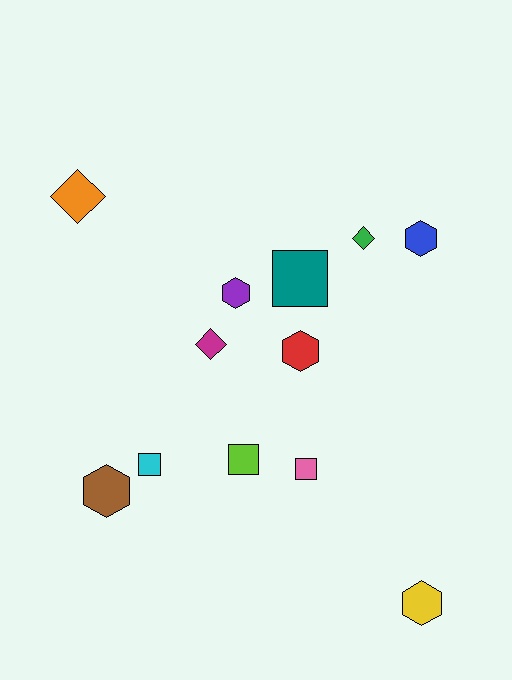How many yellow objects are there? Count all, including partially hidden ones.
There is 1 yellow object.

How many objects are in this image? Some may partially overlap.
There are 12 objects.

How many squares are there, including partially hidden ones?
There are 4 squares.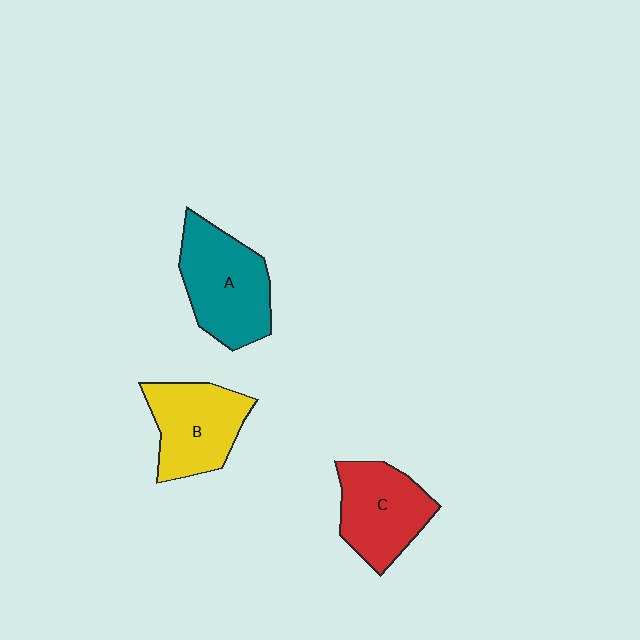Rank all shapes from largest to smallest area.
From largest to smallest: A (teal), B (yellow), C (red).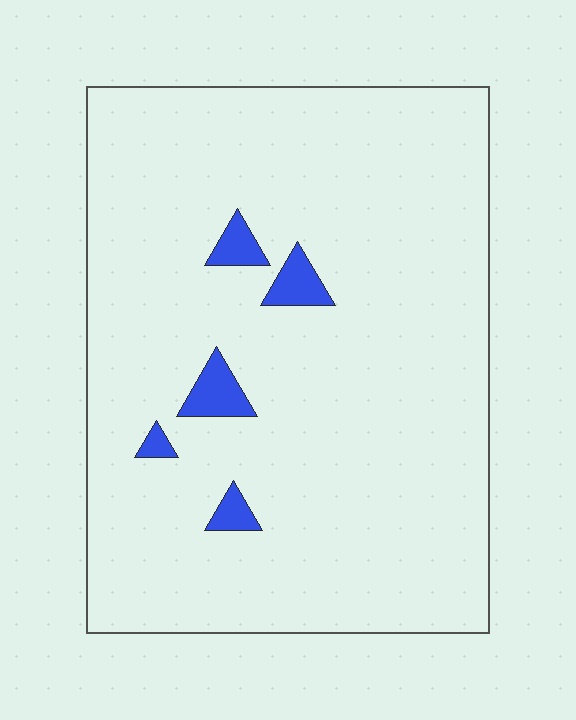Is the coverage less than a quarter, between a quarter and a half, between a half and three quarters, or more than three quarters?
Less than a quarter.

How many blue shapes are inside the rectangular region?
5.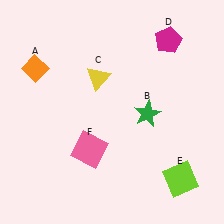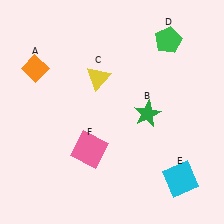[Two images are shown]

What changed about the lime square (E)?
In Image 1, E is lime. In Image 2, it changed to cyan.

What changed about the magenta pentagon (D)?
In Image 1, D is magenta. In Image 2, it changed to green.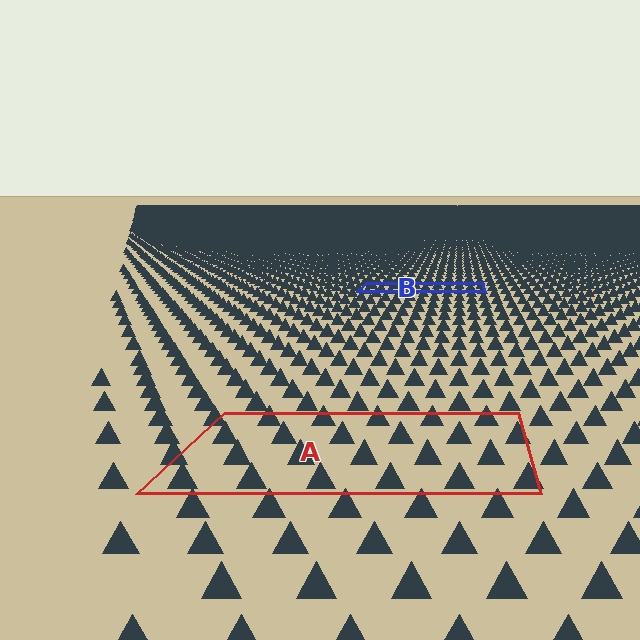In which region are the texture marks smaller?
The texture marks are smaller in region B, because it is farther away.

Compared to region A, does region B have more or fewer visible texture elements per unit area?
Region B has more texture elements per unit area — they are packed more densely because it is farther away.